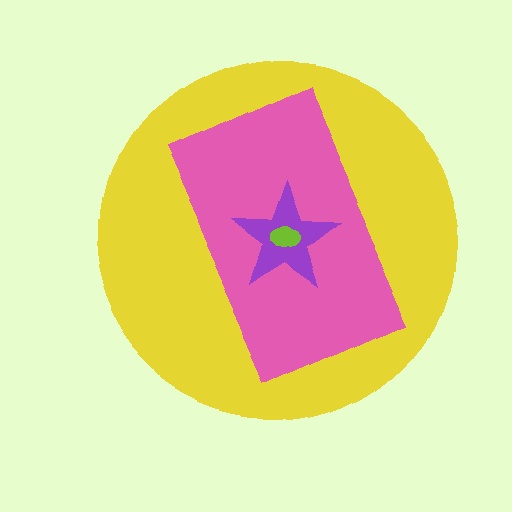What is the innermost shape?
The lime ellipse.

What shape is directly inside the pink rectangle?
The purple star.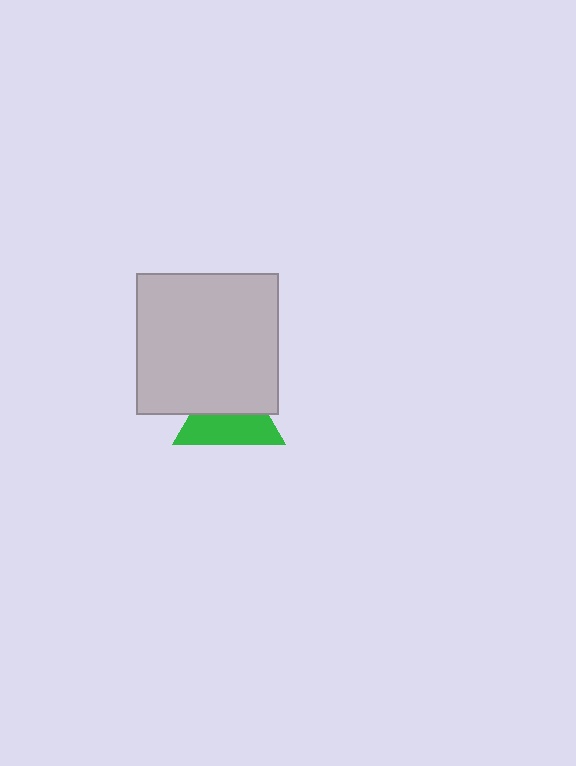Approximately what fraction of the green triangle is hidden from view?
Roughly 49% of the green triangle is hidden behind the light gray square.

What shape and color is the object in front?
The object in front is a light gray square.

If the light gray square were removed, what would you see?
You would see the complete green triangle.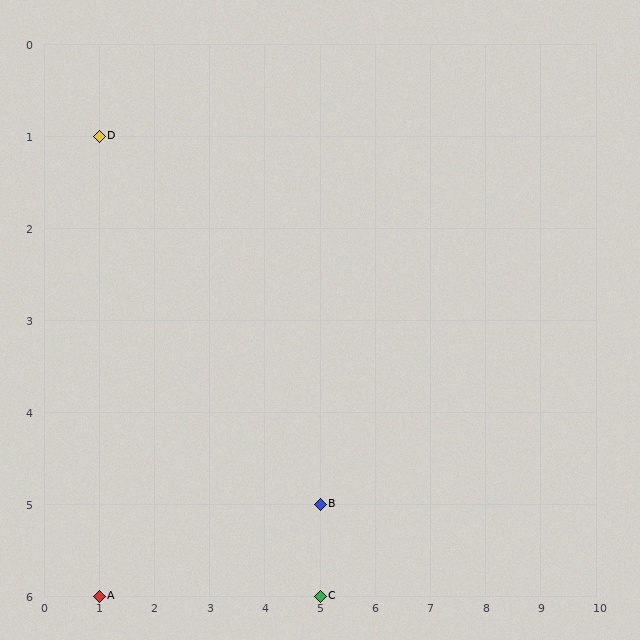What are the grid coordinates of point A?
Point A is at grid coordinates (1, 6).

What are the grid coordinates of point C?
Point C is at grid coordinates (5, 6).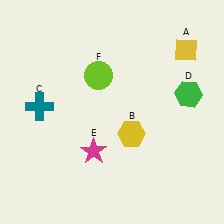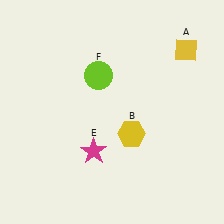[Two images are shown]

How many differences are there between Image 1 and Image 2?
There are 2 differences between the two images.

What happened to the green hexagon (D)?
The green hexagon (D) was removed in Image 2. It was in the top-right area of Image 1.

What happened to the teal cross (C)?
The teal cross (C) was removed in Image 2. It was in the top-left area of Image 1.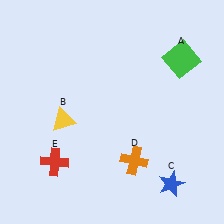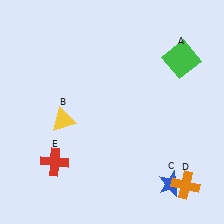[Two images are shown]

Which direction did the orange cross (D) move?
The orange cross (D) moved right.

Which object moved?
The orange cross (D) moved right.